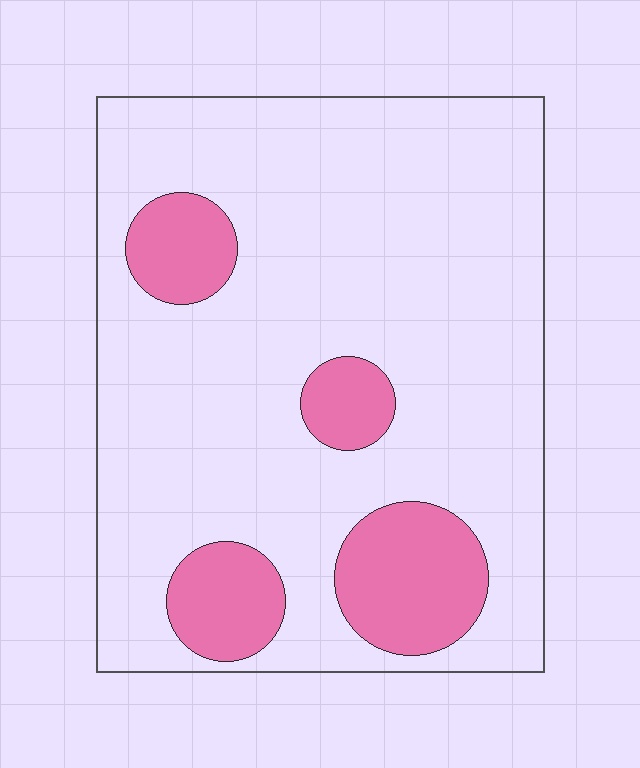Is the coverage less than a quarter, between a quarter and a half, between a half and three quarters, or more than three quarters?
Less than a quarter.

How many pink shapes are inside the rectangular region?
4.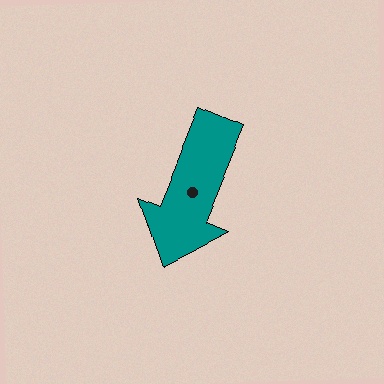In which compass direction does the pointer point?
South.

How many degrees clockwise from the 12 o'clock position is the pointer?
Approximately 202 degrees.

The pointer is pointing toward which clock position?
Roughly 7 o'clock.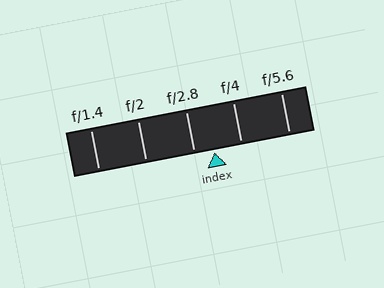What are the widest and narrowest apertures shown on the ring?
The widest aperture shown is f/1.4 and the narrowest is f/5.6.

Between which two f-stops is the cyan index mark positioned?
The index mark is between f/2.8 and f/4.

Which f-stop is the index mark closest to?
The index mark is closest to f/2.8.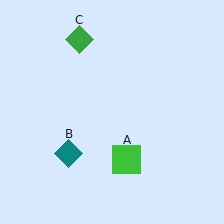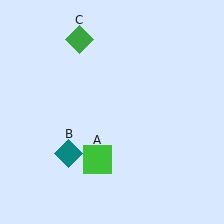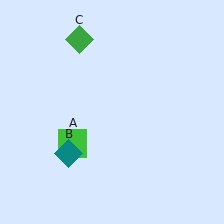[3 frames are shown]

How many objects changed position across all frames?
1 object changed position: green square (object A).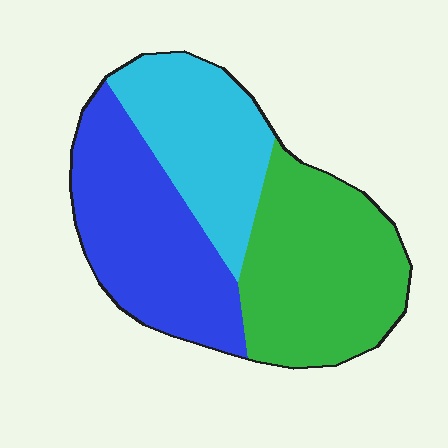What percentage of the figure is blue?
Blue covers around 35% of the figure.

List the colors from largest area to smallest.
From largest to smallest: green, blue, cyan.